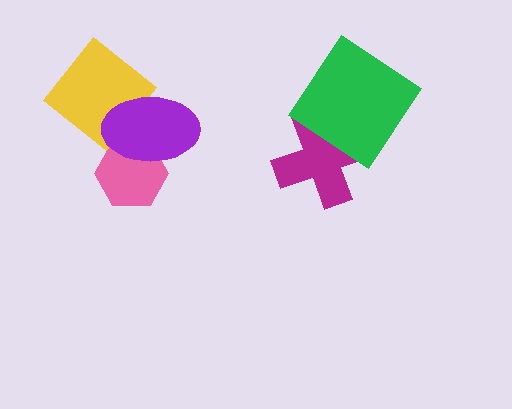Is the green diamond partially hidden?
No, no other shape covers it.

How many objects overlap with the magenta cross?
1 object overlaps with the magenta cross.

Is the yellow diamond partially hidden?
Yes, it is partially covered by another shape.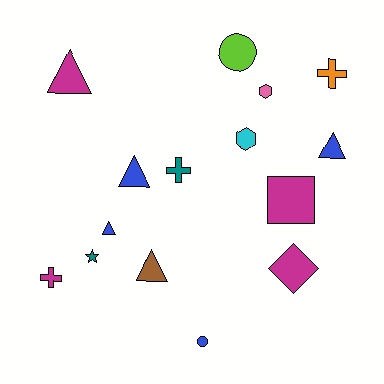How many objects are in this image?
There are 15 objects.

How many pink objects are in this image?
There is 1 pink object.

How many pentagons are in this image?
There are no pentagons.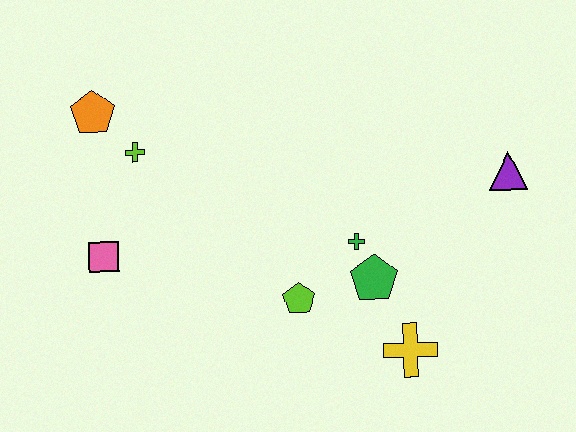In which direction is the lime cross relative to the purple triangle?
The lime cross is to the left of the purple triangle.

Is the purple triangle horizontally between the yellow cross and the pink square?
No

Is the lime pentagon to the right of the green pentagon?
No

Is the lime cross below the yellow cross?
No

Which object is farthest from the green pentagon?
The orange pentagon is farthest from the green pentagon.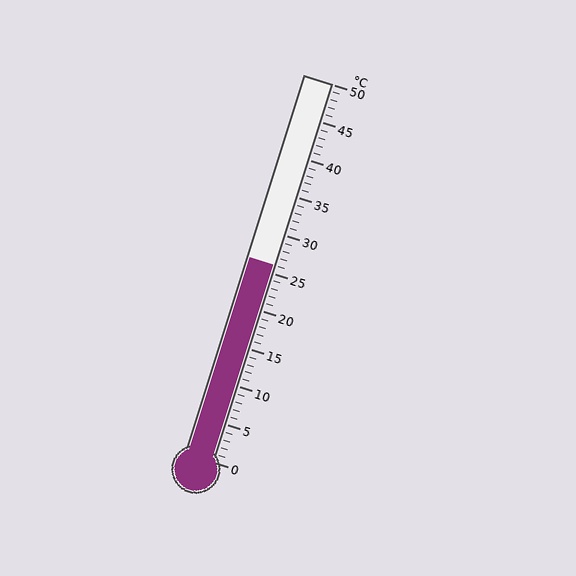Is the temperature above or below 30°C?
The temperature is below 30°C.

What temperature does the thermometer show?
The thermometer shows approximately 26°C.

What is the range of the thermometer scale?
The thermometer scale ranges from 0°C to 50°C.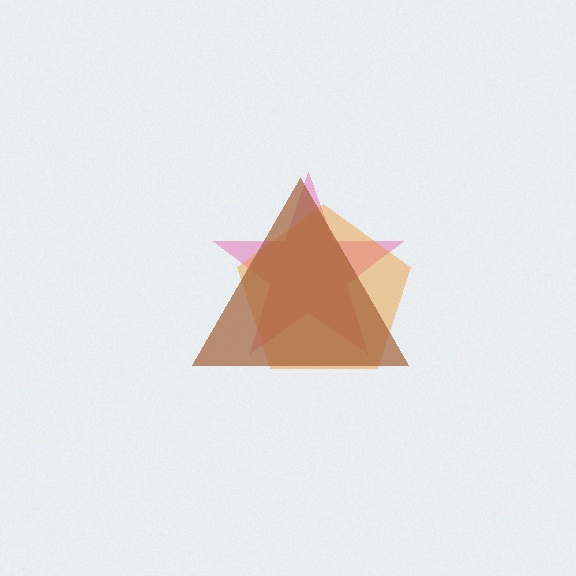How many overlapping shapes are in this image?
There are 3 overlapping shapes in the image.